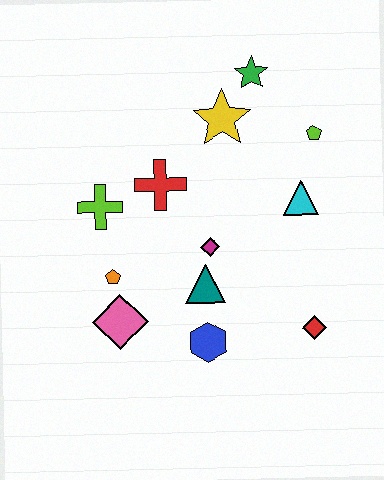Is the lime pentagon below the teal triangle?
No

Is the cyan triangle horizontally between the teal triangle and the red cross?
No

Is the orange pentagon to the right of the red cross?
No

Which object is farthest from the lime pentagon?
The pink diamond is farthest from the lime pentagon.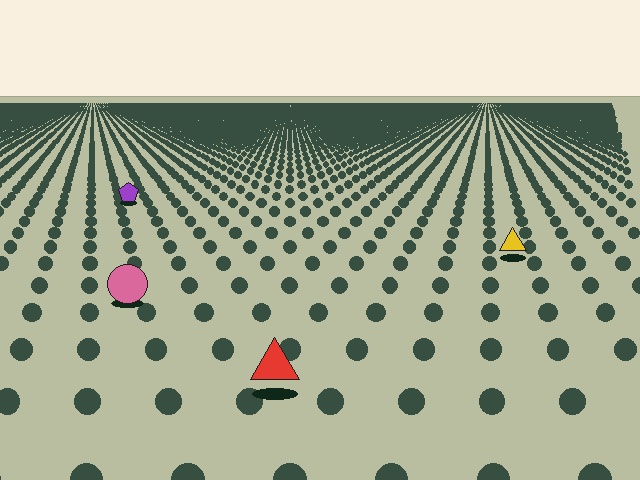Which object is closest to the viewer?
The red triangle is closest. The texture marks near it are larger and more spread out.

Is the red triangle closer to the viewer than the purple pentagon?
Yes. The red triangle is closer — you can tell from the texture gradient: the ground texture is coarser near it.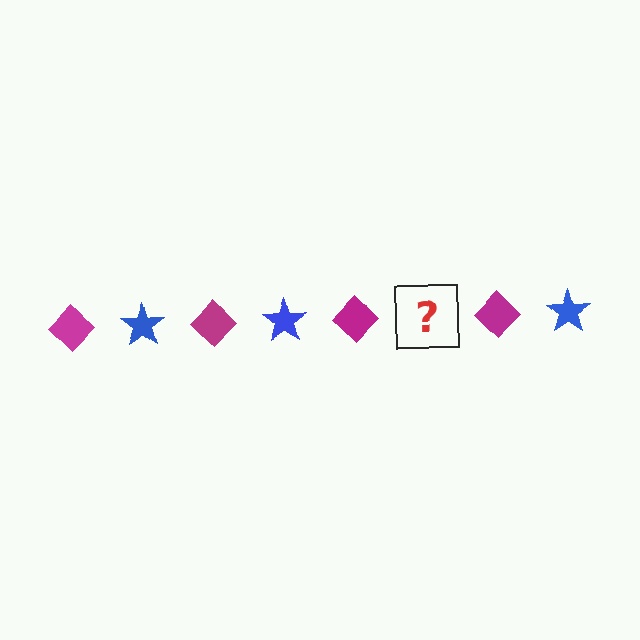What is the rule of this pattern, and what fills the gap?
The rule is that the pattern alternates between magenta diamond and blue star. The gap should be filled with a blue star.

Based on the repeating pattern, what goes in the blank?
The blank should be a blue star.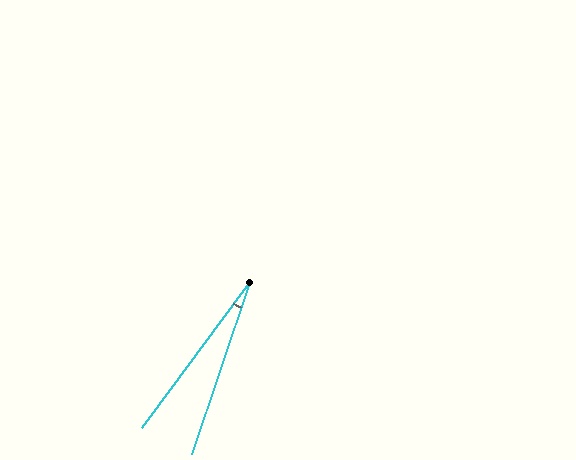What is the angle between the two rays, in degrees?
Approximately 18 degrees.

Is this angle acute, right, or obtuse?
It is acute.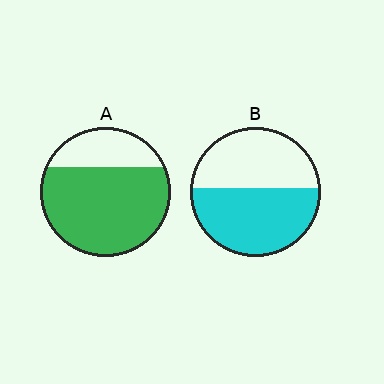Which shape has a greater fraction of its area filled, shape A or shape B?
Shape A.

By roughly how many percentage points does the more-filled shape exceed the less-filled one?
By roughly 20 percentage points (A over B).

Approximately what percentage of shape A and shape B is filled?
A is approximately 75% and B is approximately 55%.